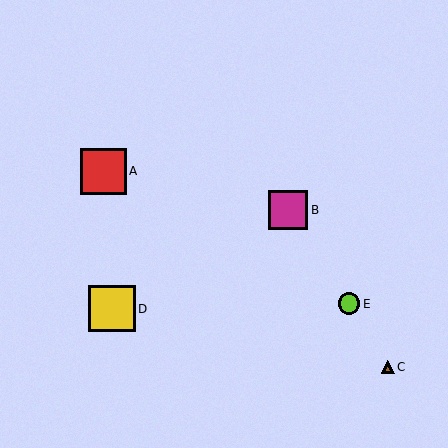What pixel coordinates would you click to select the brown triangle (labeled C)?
Click at (388, 367) to select the brown triangle C.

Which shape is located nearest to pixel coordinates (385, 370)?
The brown triangle (labeled C) at (388, 367) is nearest to that location.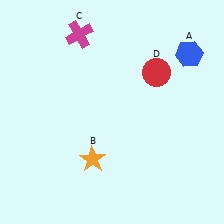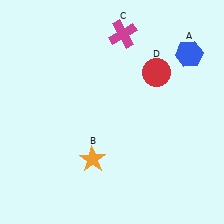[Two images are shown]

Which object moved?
The magenta cross (C) moved right.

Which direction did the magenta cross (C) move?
The magenta cross (C) moved right.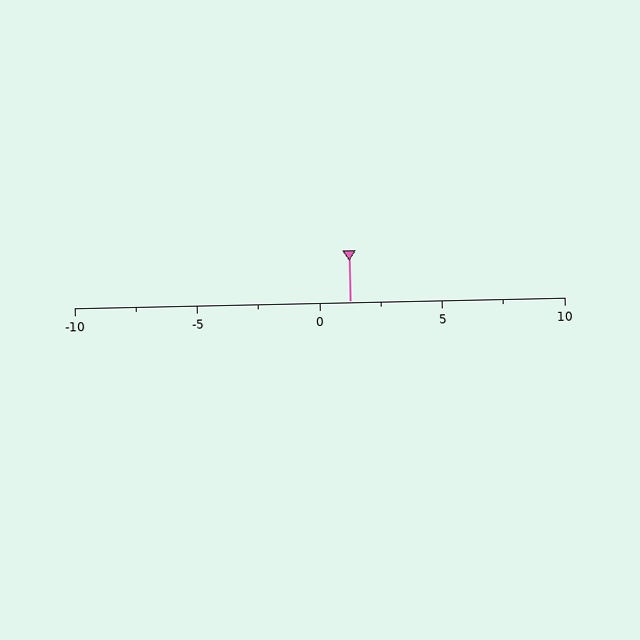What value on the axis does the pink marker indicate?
The marker indicates approximately 1.2.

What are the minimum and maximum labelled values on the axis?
The axis runs from -10 to 10.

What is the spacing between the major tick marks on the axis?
The major ticks are spaced 5 apart.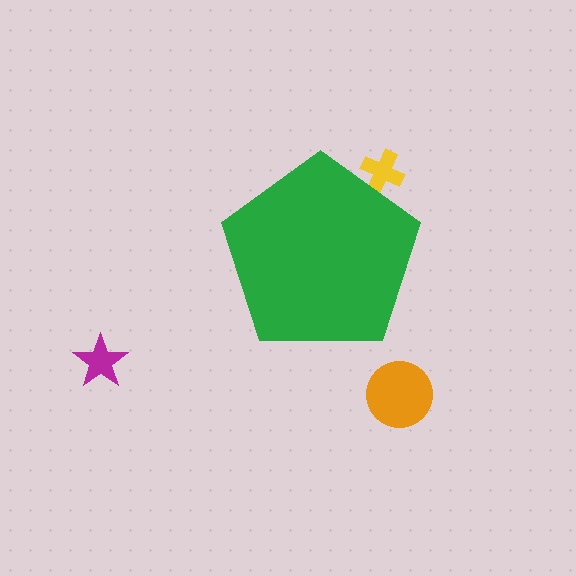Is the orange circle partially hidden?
No, the orange circle is fully visible.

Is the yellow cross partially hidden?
Yes, the yellow cross is partially hidden behind the green pentagon.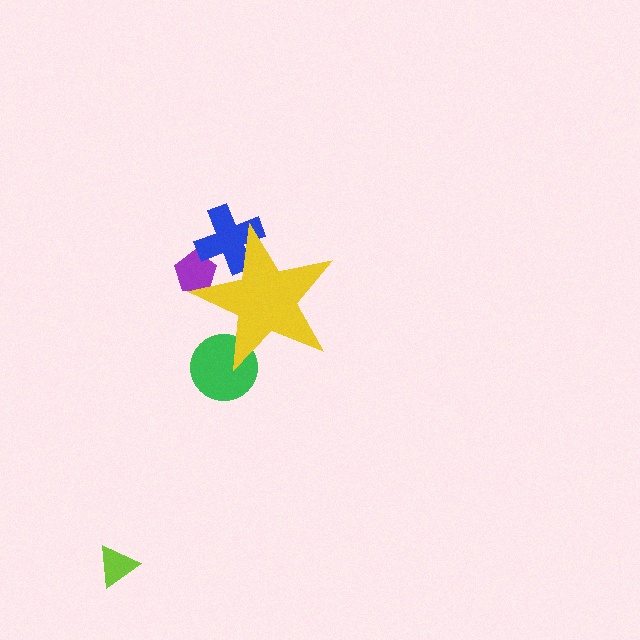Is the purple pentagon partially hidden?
Yes, the purple pentagon is partially hidden behind the yellow star.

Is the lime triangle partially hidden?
No, the lime triangle is fully visible.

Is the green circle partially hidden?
Yes, the green circle is partially hidden behind the yellow star.